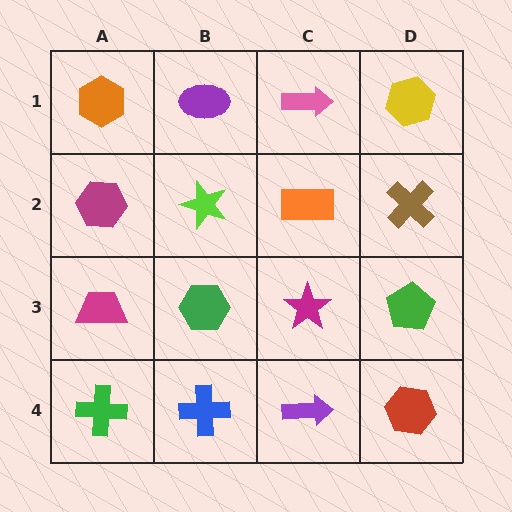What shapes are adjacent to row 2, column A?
An orange hexagon (row 1, column A), a magenta trapezoid (row 3, column A), a lime star (row 2, column B).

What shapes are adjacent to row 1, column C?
An orange rectangle (row 2, column C), a purple ellipse (row 1, column B), a yellow hexagon (row 1, column D).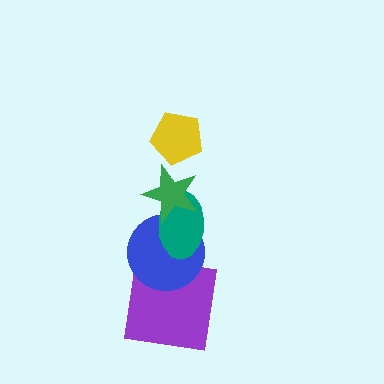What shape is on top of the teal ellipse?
The green star is on top of the teal ellipse.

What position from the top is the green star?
The green star is 2nd from the top.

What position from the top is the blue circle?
The blue circle is 4th from the top.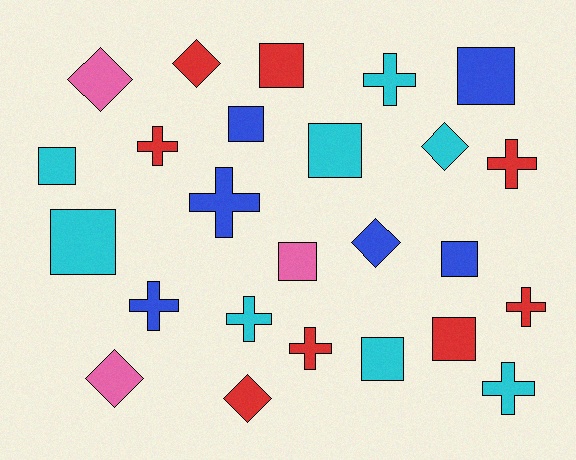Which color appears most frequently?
Cyan, with 8 objects.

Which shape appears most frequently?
Square, with 10 objects.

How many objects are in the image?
There are 25 objects.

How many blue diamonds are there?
There is 1 blue diamond.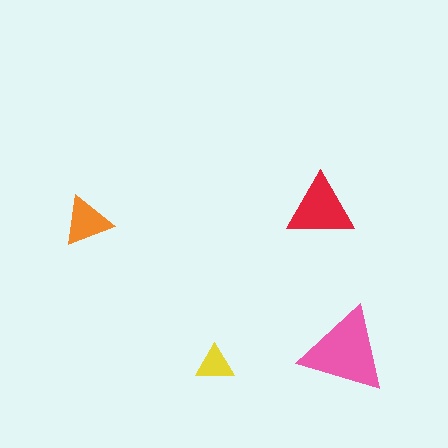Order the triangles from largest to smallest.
the pink one, the red one, the orange one, the yellow one.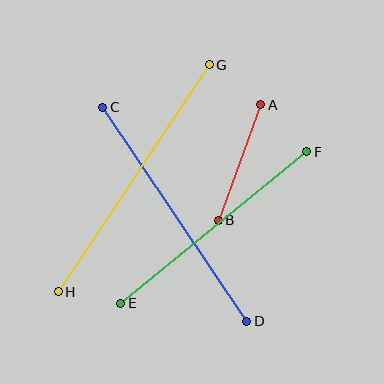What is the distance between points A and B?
The distance is approximately 123 pixels.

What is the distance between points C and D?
The distance is approximately 258 pixels.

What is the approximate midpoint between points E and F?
The midpoint is at approximately (214, 228) pixels.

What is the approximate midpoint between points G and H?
The midpoint is at approximately (134, 178) pixels.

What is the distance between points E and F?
The distance is approximately 240 pixels.